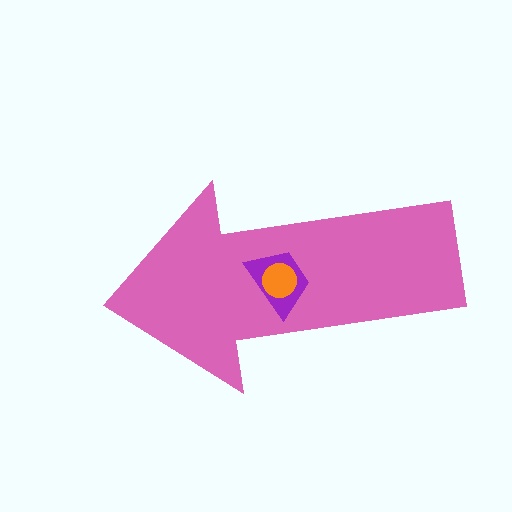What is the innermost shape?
The orange circle.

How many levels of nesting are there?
3.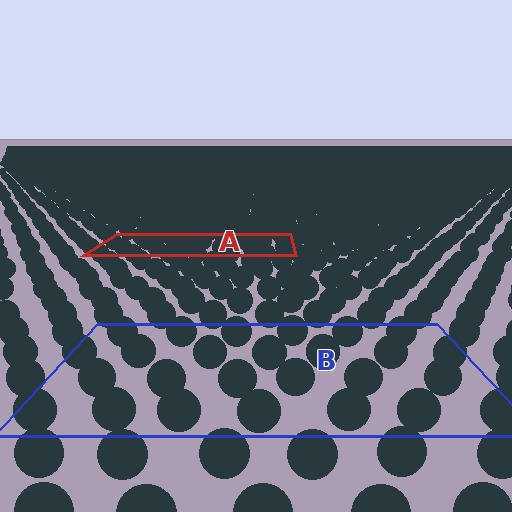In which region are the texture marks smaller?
The texture marks are smaller in region A, because it is farther away.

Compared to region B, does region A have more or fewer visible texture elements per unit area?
Region A has more texture elements per unit area — they are packed more densely because it is farther away.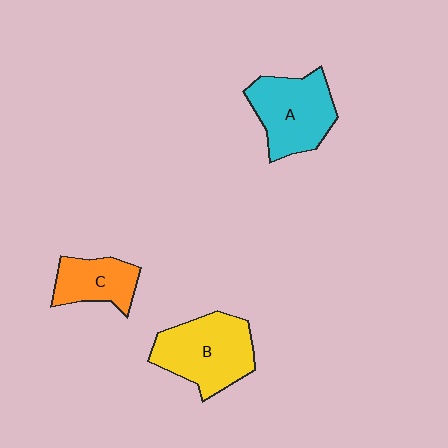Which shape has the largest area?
Shape B (yellow).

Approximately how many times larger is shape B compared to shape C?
Approximately 1.7 times.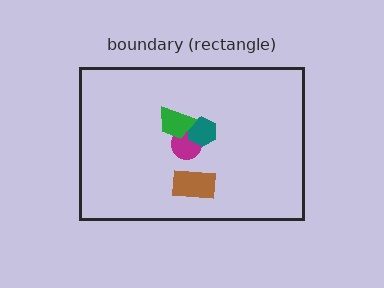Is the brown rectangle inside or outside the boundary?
Inside.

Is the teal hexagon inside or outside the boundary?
Inside.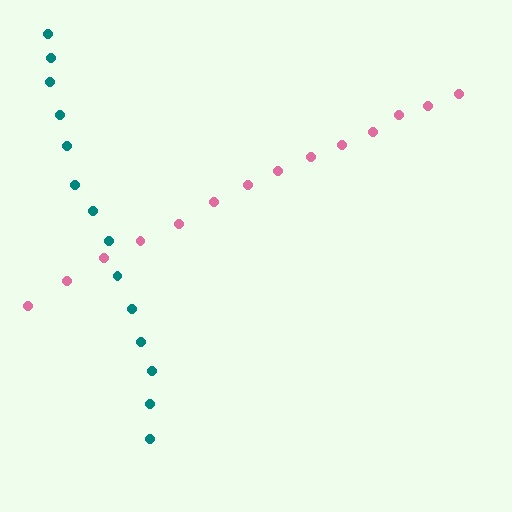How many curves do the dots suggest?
There are 2 distinct paths.